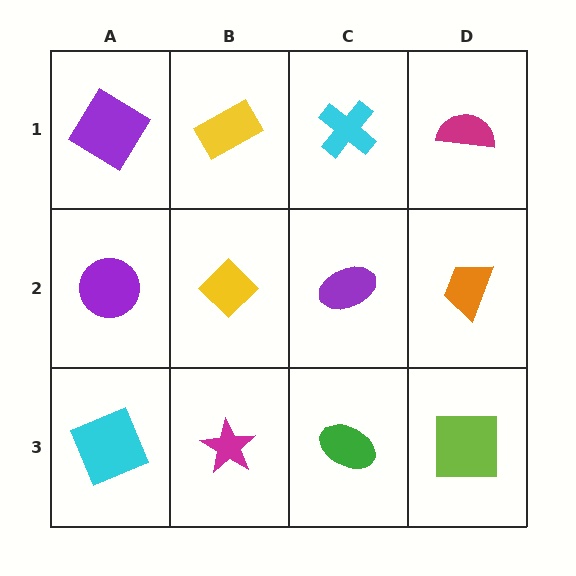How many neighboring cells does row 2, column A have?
3.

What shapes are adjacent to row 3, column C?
A purple ellipse (row 2, column C), a magenta star (row 3, column B), a lime square (row 3, column D).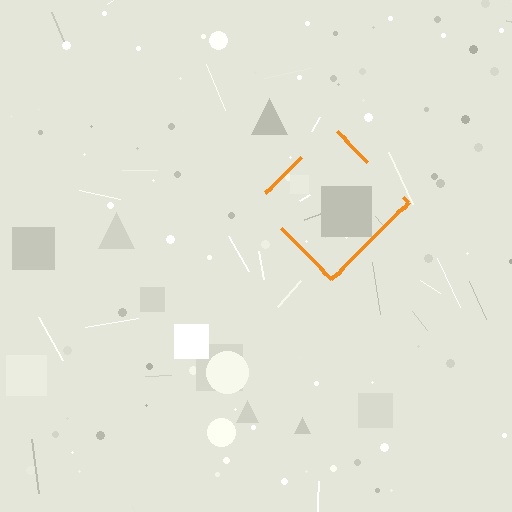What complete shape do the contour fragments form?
The contour fragments form a diamond.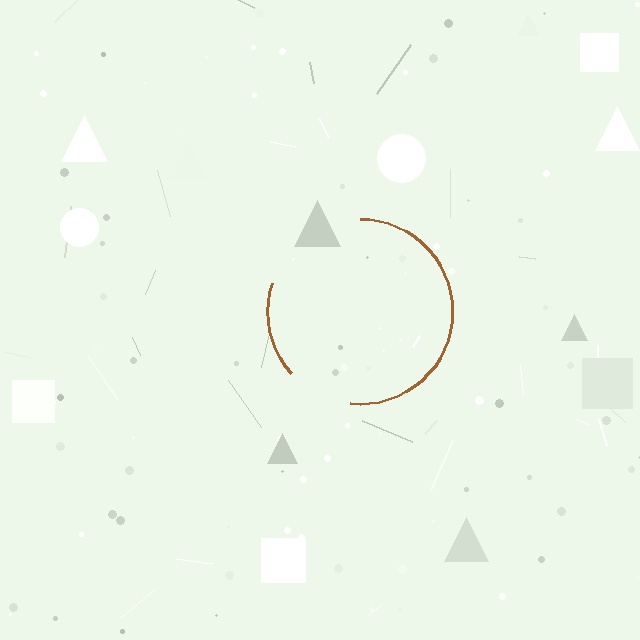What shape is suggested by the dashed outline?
The dashed outline suggests a circle.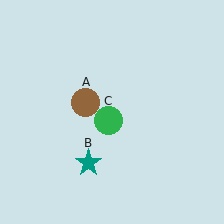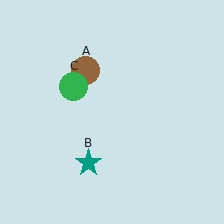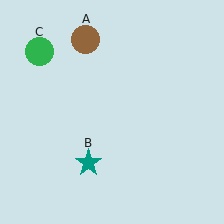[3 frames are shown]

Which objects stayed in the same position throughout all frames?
Teal star (object B) remained stationary.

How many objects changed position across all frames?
2 objects changed position: brown circle (object A), green circle (object C).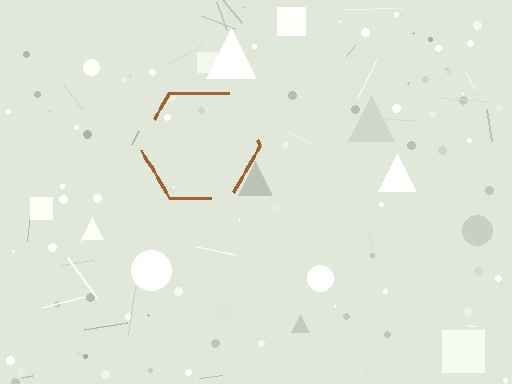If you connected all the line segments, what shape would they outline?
They would outline a hexagon.